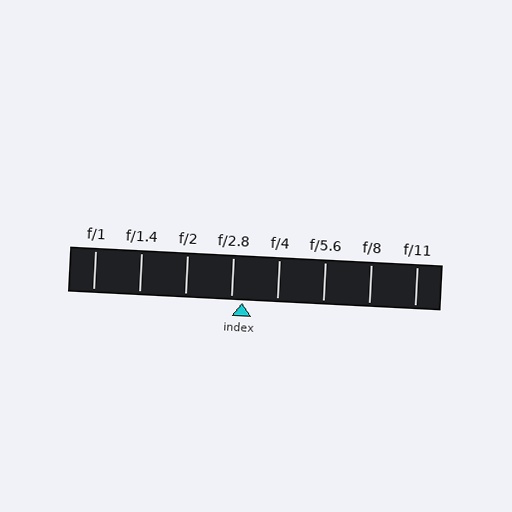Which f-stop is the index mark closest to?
The index mark is closest to f/2.8.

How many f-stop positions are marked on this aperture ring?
There are 8 f-stop positions marked.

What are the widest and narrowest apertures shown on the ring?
The widest aperture shown is f/1 and the narrowest is f/11.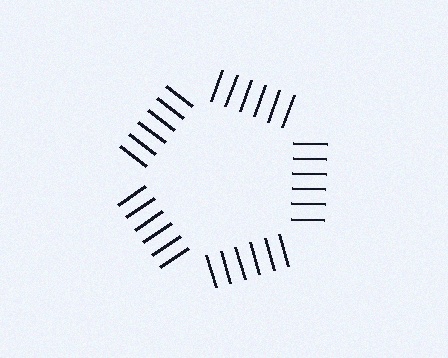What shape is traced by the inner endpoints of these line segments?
An illusory pentagon — the line segments terminate on its edges but no continuous stroke is drawn.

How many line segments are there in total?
30 — 6 along each of the 5 edges.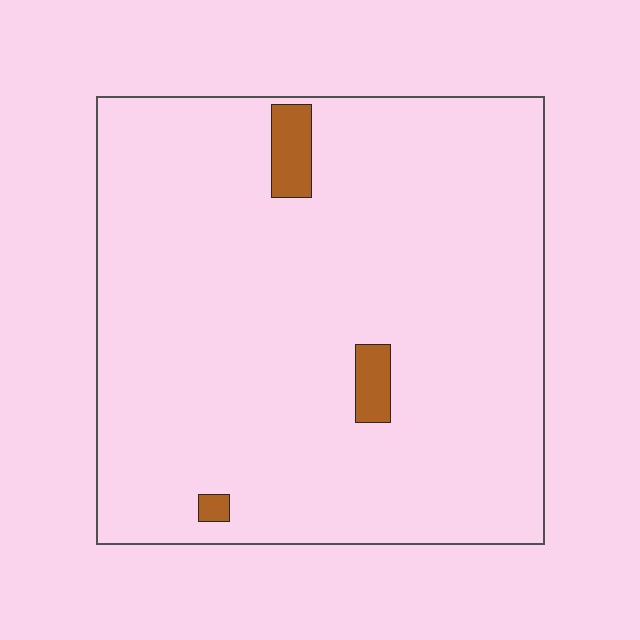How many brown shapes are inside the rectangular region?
3.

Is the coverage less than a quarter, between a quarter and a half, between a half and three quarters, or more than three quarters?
Less than a quarter.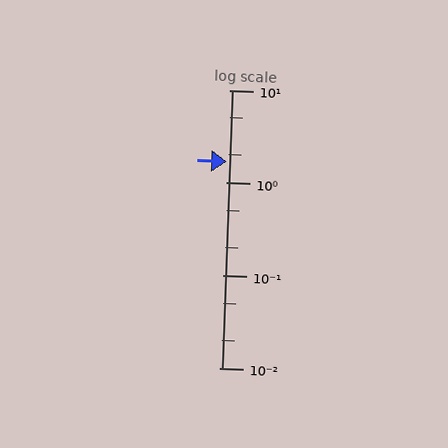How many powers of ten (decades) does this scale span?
The scale spans 3 decades, from 0.01 to 10.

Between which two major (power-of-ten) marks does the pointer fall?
The pointer is between 1 and 10.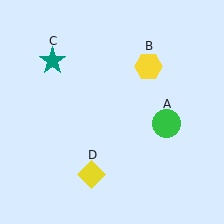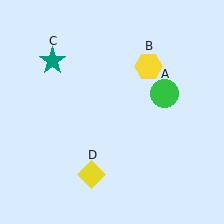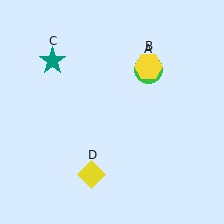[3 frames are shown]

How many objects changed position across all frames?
1 object changed position: green circle (object A).